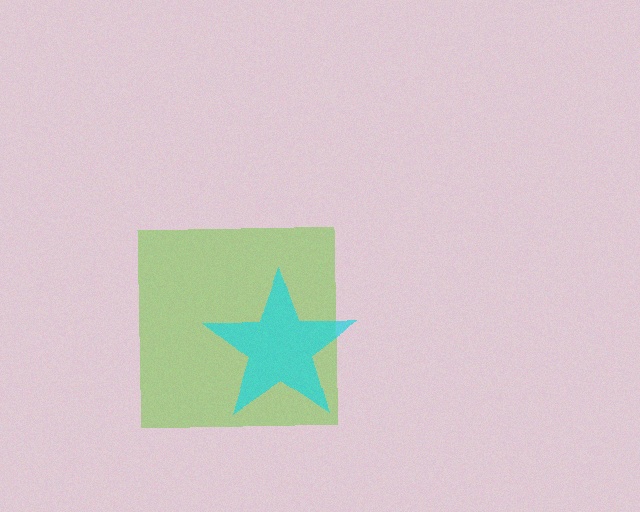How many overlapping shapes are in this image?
There are 2 overlapping shapes in the image.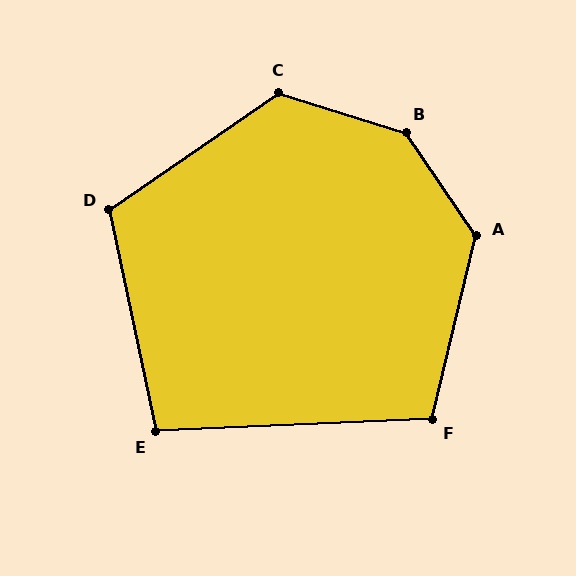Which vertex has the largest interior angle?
B, at approximately 141 degrees.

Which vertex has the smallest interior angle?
E, at approximately 99 degrees.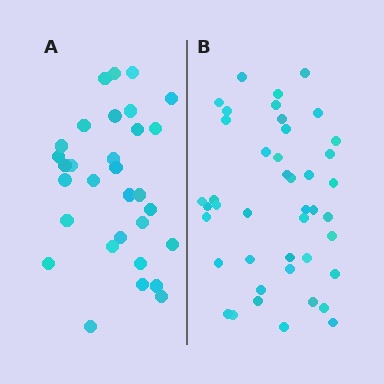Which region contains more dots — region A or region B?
Region B (the right region) has more dots.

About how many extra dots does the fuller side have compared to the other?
Region B has roughly 12 or so more dots than region A.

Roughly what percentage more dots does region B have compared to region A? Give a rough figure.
About 40% more.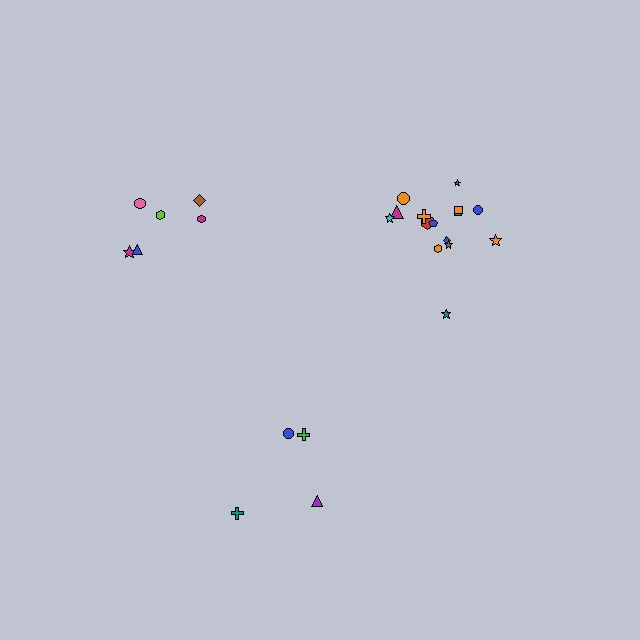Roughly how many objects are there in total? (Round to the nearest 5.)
Roughly 25 objects in total.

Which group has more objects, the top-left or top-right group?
The top-right group.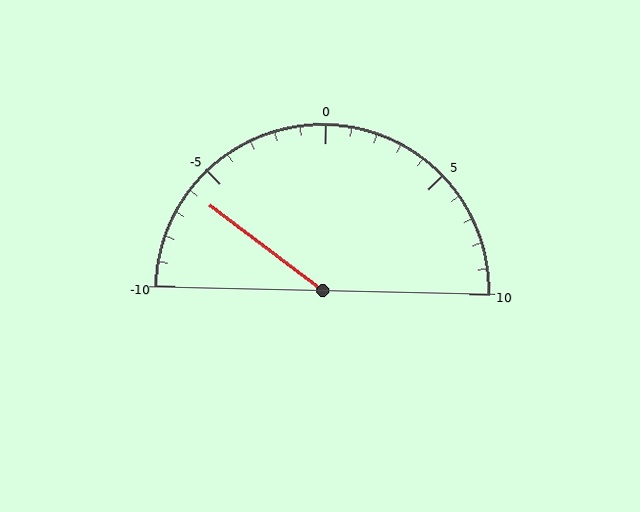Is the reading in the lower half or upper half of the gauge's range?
The reading is in the lower half of the range (-10 to 10).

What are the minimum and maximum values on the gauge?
The gauge ranges from -10 to 10.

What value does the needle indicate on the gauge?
The needle indicates approximately -6.